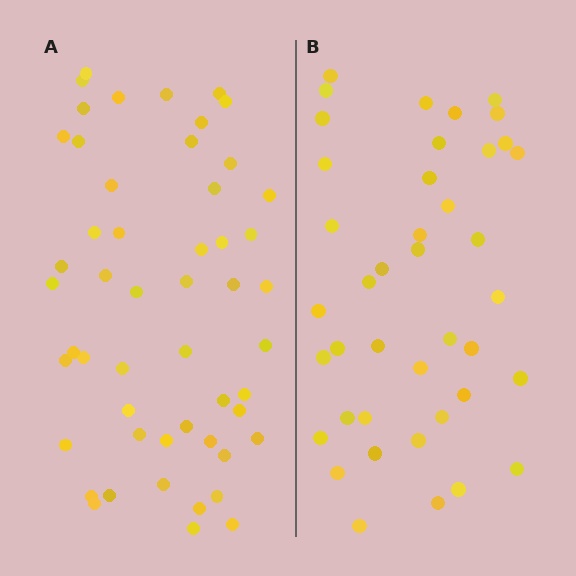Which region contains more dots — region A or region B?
Region A (the left region) has more dots.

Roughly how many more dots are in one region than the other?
Region A has roughly 12 or so more dots than region B.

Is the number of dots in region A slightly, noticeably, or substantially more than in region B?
Region A has noticeably more, but not dramatically so. The ratio is roughly 1.3 to 1.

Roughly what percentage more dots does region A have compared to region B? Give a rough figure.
About 25% more.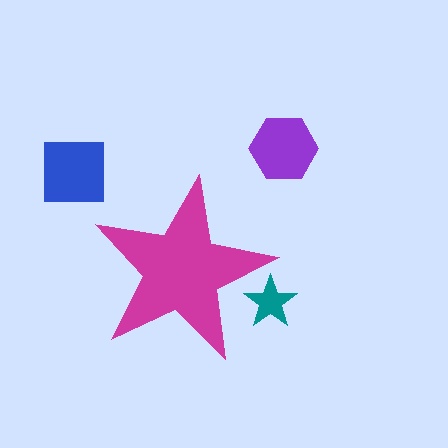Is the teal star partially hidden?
Yes, the teal star is partially hidden behind the magenta star.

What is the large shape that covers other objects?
A magenta star.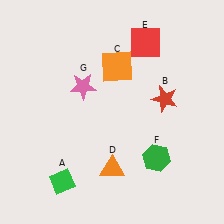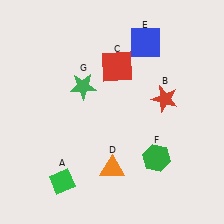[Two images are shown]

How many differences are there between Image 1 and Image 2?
There are 3 differences between the two images.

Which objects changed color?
C changed from orange to red. E changed from red to blue. G changed from pink to green.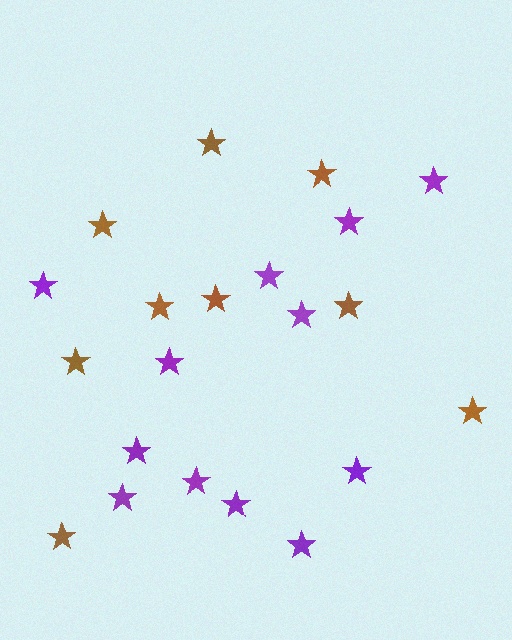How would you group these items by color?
There are 2 groups: one group of purple stars (12) and one group of brown stars (9).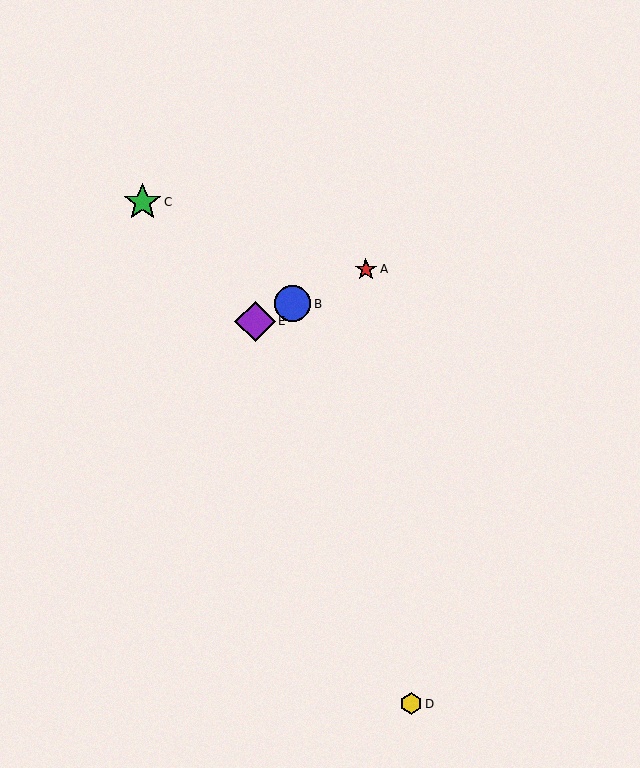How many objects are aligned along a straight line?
3 objects (A, B, E) are aligned along a straight line.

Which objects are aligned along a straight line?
Objects A, B, E are aligned along a straight line.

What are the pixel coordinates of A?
Object A is at (366, 269).